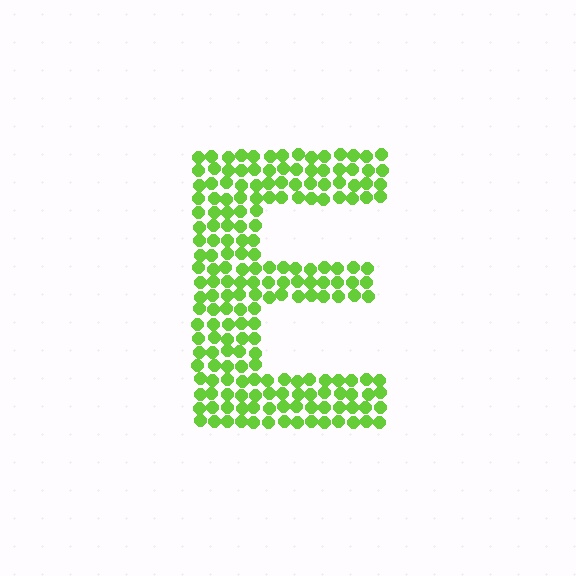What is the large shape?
The large shape is the letter E.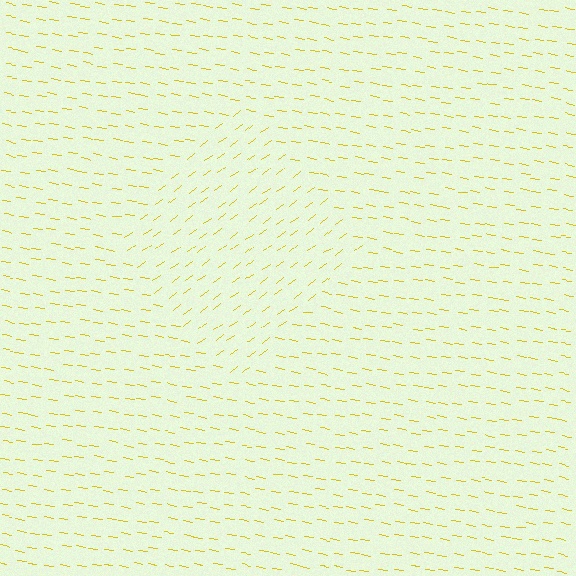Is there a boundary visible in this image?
Yes, there is a texture boundary formed by a change in line orientation.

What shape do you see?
I see a diamond.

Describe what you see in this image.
The image is filled with small yellow line segments. A diamond region in the image has lines oriented differently from the surrounding lines, creating a visible texture boundary.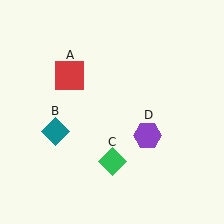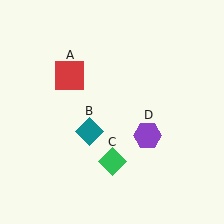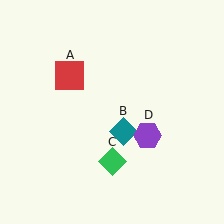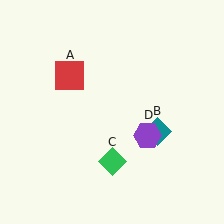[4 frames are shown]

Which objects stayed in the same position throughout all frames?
Red square (object A) and green diamond (object C) and purple hexagon (object D) remained stationary.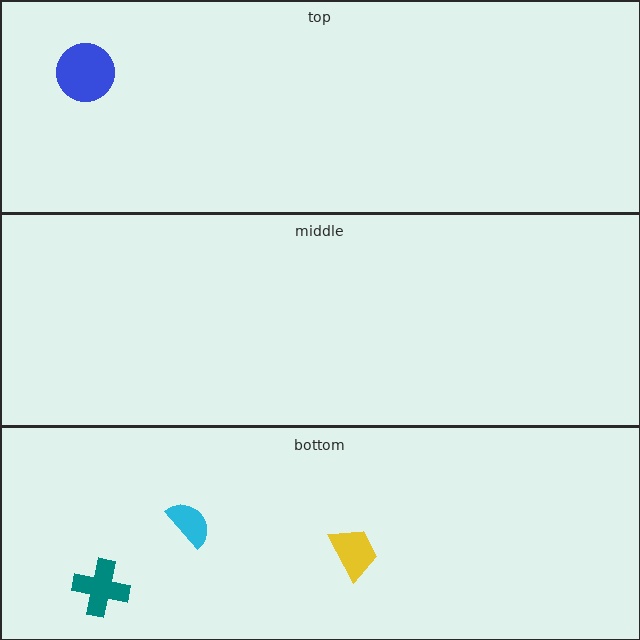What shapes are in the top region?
The blue circle.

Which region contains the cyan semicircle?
The bottom region.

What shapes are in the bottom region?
The yellow trapezoid, the cyan semicircle, the teal cross.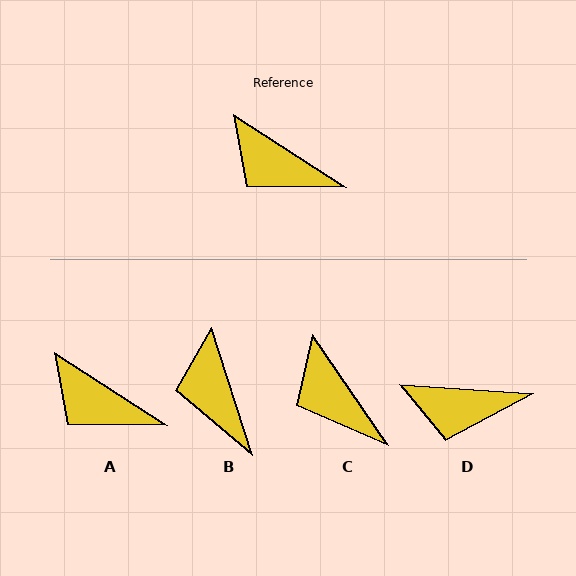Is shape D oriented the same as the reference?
No, it is off by about 29 degrees.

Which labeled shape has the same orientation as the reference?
A.